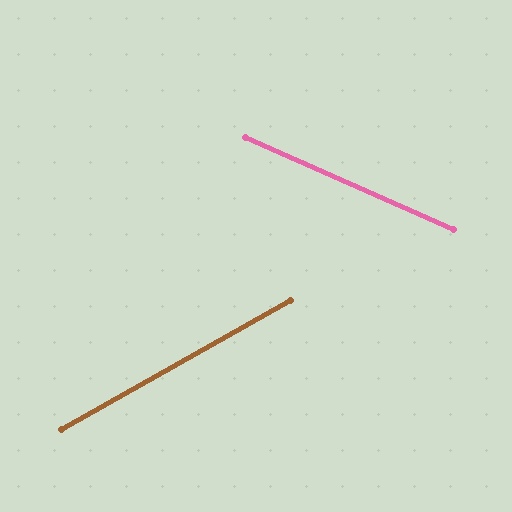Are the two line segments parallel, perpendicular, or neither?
Neither parallel nor perpendicular — they differ by about 53°.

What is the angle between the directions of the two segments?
Approximately 53 degrees.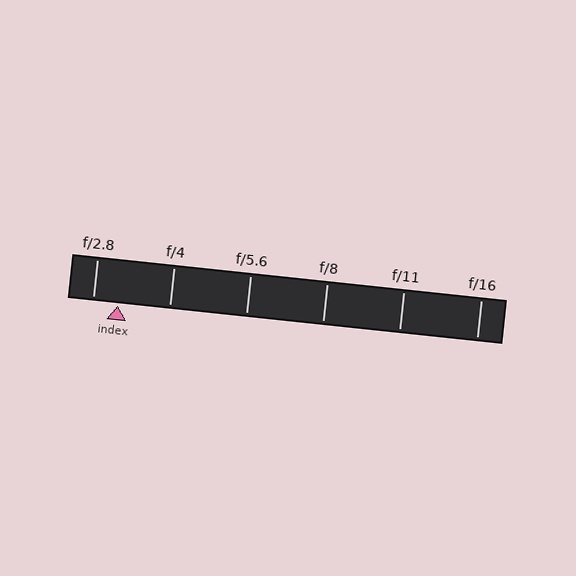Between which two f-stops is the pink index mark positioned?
The index mark is between f/2.8 and f/4.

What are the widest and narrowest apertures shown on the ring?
The widest aperture shown is f/2.8 and the narrowest is f/16.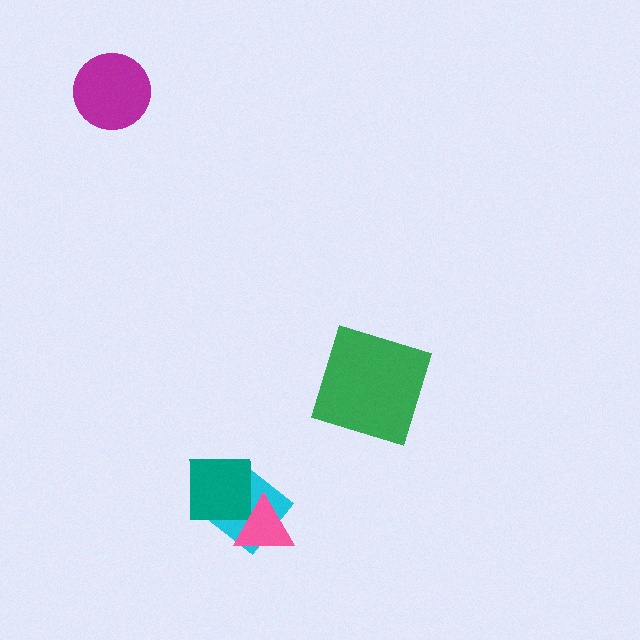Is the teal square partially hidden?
Yes, it is partially covered by another shape.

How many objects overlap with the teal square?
2 objects overlap with the teal square.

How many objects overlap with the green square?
0 objects overlap with the green square.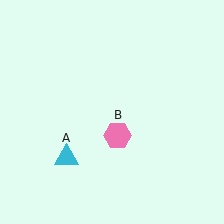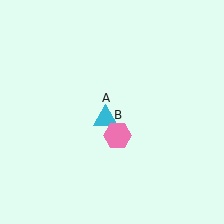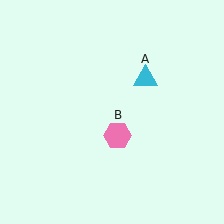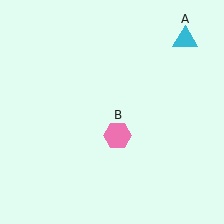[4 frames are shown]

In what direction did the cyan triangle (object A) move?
The cyan triangle (object A) moved up and to the right.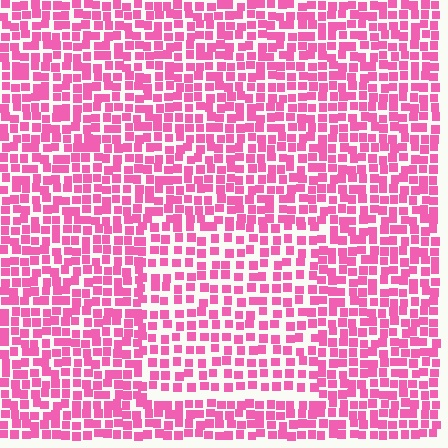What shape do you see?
I see a rectangle.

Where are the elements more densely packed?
The elements are more densely packed outside the rectangle boundary.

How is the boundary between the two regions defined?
The boundary is defined by a change in element density (approximately 1.4x ratio). All elements are the same color, size, and shape.